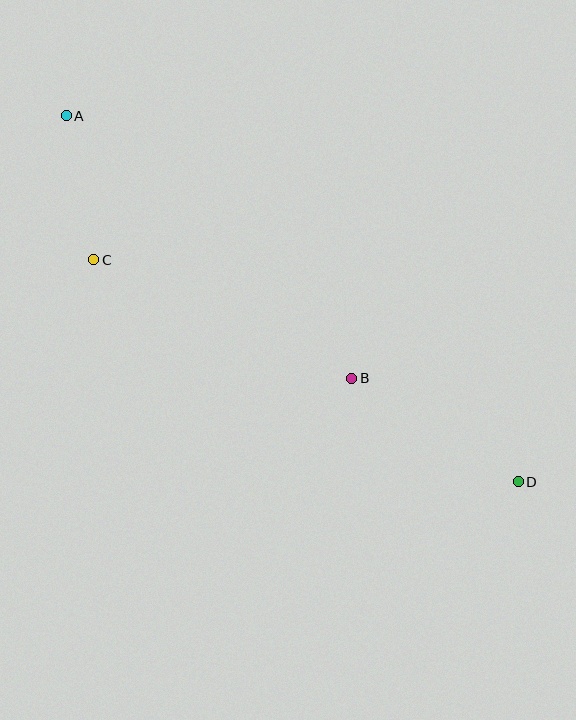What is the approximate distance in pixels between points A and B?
The distance between A and B is approximately 388 pixels.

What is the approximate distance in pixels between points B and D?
The distance between B and D is approximately 196 pixels.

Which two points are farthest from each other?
Points A and D are farthest from each other.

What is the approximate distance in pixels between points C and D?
The distance between C and D is approximately 479 pixels.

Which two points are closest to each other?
Points A and C are closest to each other.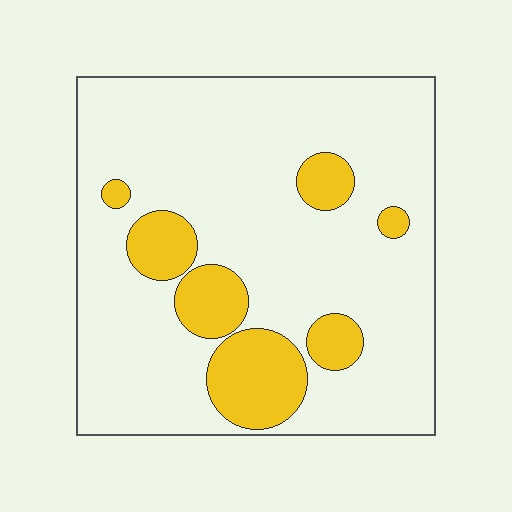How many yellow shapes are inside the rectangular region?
7.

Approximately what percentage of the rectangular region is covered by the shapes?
Approximately 20%.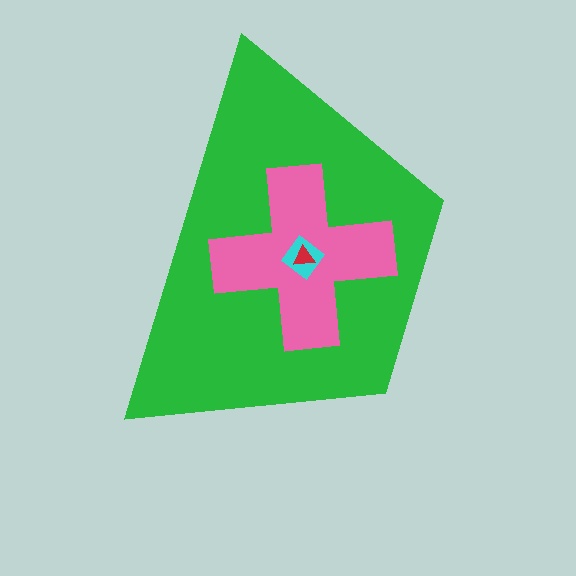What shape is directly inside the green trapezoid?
The pink cross.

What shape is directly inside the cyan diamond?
The red triangle.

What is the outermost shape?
The green trapezoid.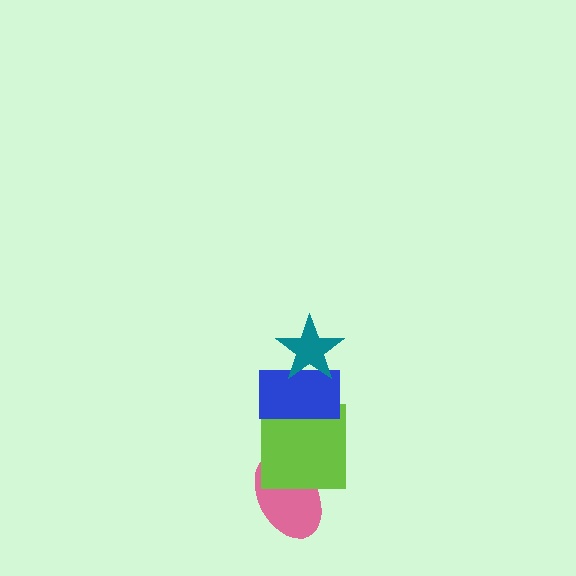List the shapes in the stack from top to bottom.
From top to bottom: the teal star, the blue rectangle, the lime square, the pink ellipse.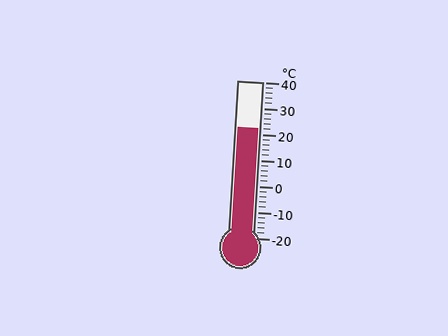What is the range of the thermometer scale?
The thermometer scale ranges from -20°C to 40°C.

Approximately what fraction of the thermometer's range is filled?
The thermometer is filled to approximately 70% of its range.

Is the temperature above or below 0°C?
The temperature is above 0°C.